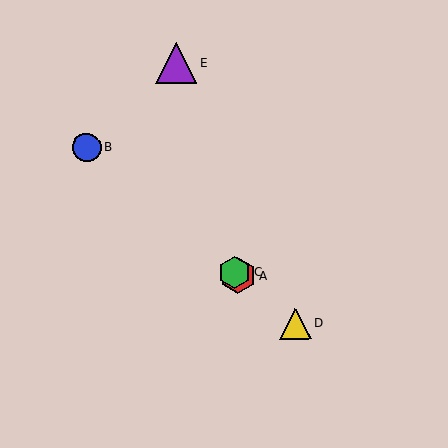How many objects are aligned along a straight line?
4 objects (A, B, C, D) are aligned along a straight line.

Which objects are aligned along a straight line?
Objects A, B, C, D are aligned along a straight line.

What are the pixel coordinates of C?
Object C is at (235, 272).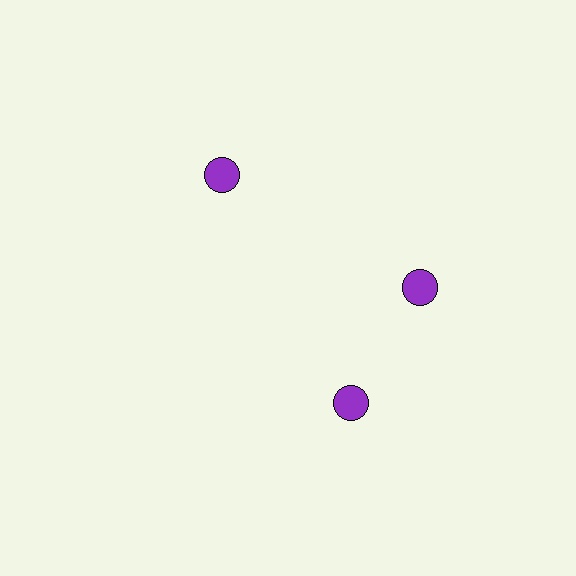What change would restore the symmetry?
The symmetry would be restored by rotating it back into even spacing with its neighbors so that all 3 circles sit at equal angles and equal distance from the center.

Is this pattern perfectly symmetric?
No. The 3 purple circles are arranged in a ring, but one element near the 7 o'clock position is rotated out of alignment along the ring, breaking the 3-fold rotational symmetry.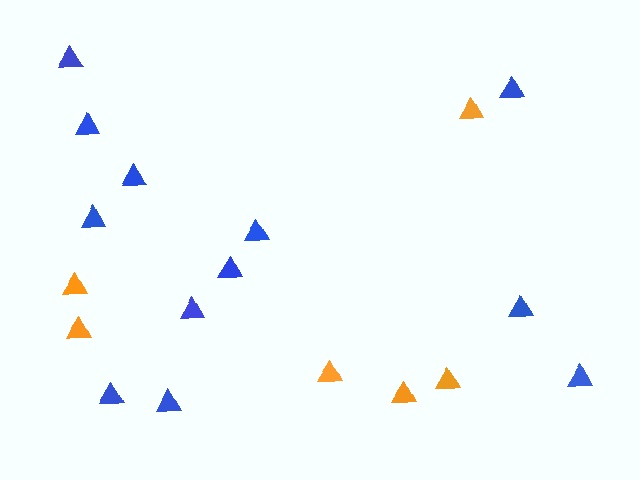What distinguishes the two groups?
There are 2 groups: one group of blue triangles (12) and one group of orange triangles (6).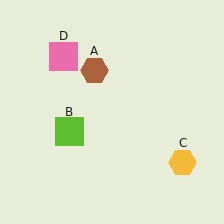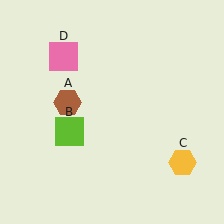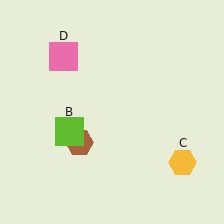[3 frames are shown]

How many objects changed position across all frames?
1 object changed position: brown hexagon (object A).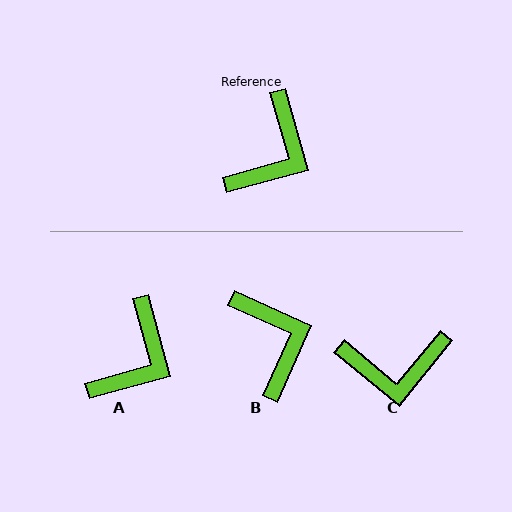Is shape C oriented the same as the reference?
No, it is off by about 55 degrees.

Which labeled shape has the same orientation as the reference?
A.